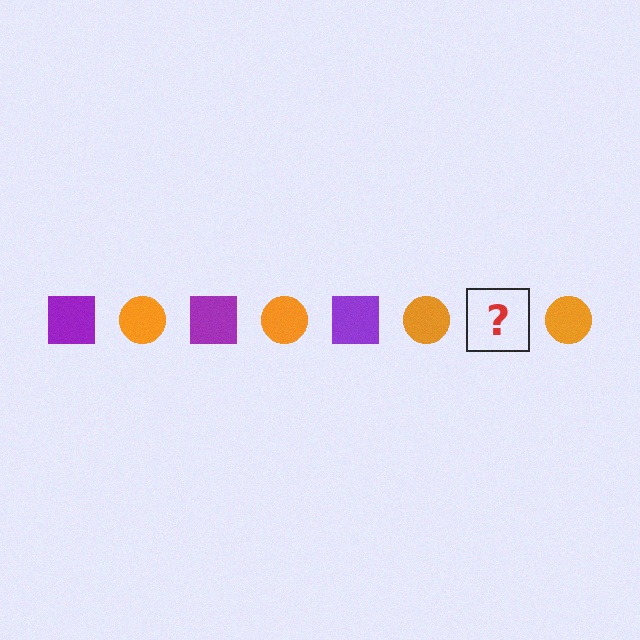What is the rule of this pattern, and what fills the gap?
The rule is that the pattern alternates between purple square and orange circle. The gap should be filled with a purple square.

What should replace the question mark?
The question mark should be replaced with a purple square.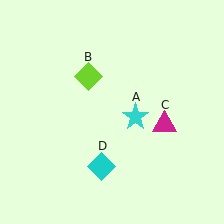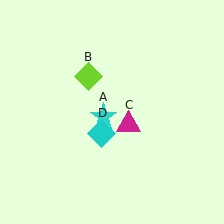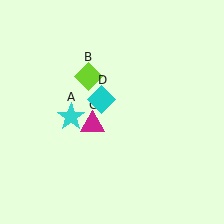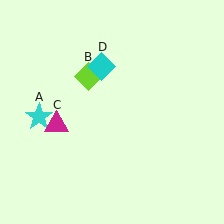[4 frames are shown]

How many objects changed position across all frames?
3 objects changed position: cyan star (object A), magenta triangle (object C), cyan diamond (object D).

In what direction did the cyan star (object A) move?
The cyan star (object A) moved left.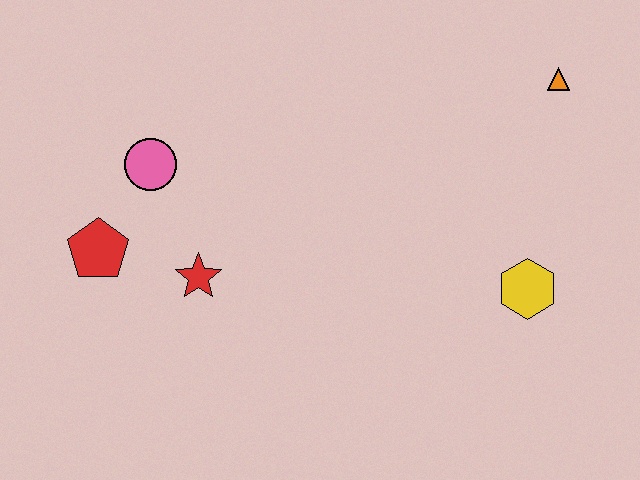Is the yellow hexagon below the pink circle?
Yes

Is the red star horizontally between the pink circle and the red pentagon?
No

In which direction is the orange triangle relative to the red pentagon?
The orange triangle is to the right of the red pentagon.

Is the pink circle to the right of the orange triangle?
No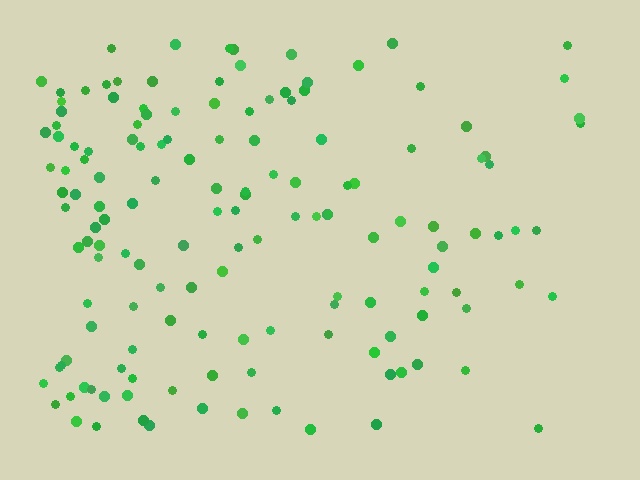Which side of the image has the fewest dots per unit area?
The right.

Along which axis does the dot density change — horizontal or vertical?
Horizontal.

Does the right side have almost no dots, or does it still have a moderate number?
Still a moderate number, just noticeably fewer than the left.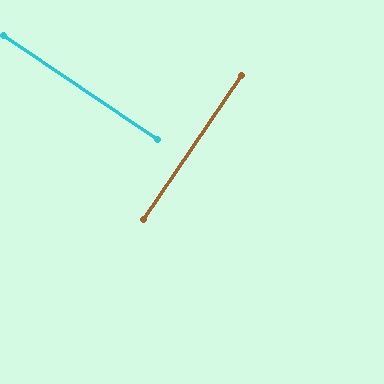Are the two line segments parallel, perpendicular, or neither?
Perpendicular — they meet at approximately 90°.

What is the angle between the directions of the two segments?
Approximately 90 degrees.